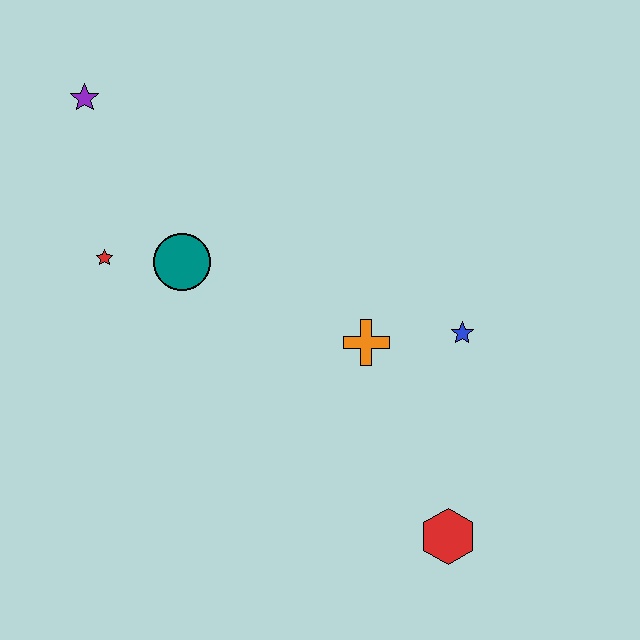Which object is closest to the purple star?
The red star is closest to the purple star.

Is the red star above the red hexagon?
Yes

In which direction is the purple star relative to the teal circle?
The purple star is above the teal circle.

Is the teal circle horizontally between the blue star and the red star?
Yes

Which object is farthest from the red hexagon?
The purple star is farthest from the red hexagon.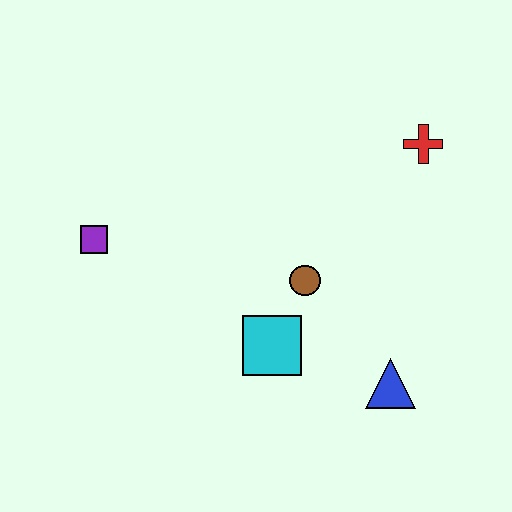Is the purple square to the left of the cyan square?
Yes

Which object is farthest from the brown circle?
The purple square is farthest from the brown circle.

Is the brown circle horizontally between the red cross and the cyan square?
Yes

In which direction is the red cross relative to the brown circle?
The red cross is above the brown circle.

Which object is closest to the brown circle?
The cyan square is closest to the brown circle.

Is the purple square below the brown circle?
No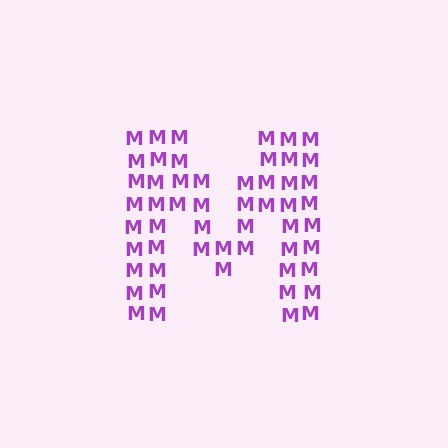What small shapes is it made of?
It is made of small letter M's.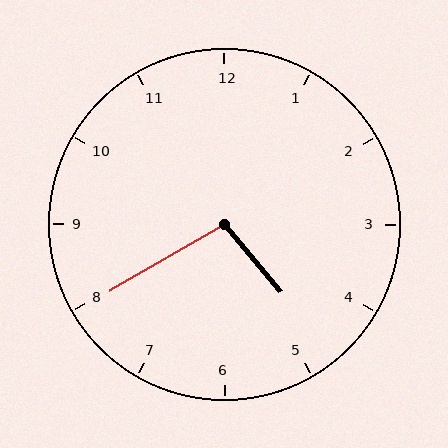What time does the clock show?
4:40.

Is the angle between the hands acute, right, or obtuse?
It is obtuse.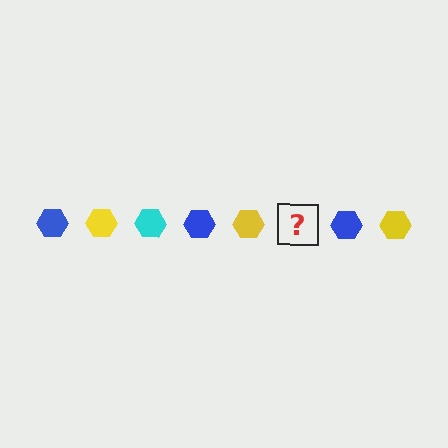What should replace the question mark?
The question mark should be replaced with a cyan hexagon.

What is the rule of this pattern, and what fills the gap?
The rule is that the pattern cycles through blue, yellow, cyan hexagons. The gap should be filled with a cyan hexagon.